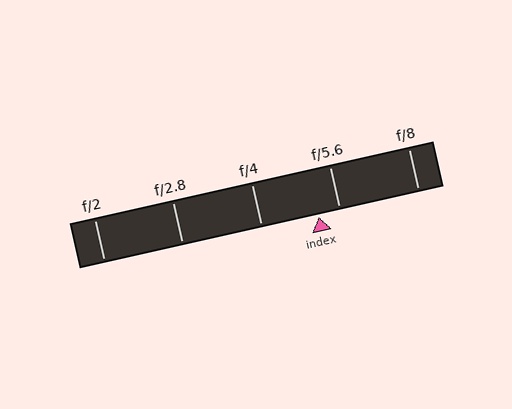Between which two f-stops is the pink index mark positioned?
The index mark is between f/4 and f/5.6.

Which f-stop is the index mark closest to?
The index mark is closest to f/5.6.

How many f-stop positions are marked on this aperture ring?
There are 5 f-stop positions marked.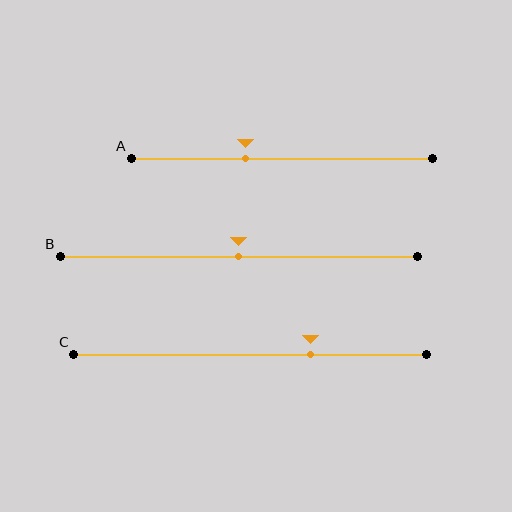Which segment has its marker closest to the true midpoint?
Segment B has its marker closest to the true midpoint.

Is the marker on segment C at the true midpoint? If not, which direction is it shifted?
No, the marker on segment C is shifted to the right by about 17% of the segment length.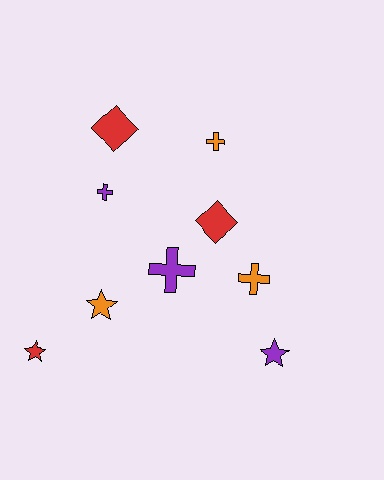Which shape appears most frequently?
Cross, with 4 objects.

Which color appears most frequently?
Purple, with 3 objects.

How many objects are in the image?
There are 9 objects.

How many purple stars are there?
There is 1 purple star.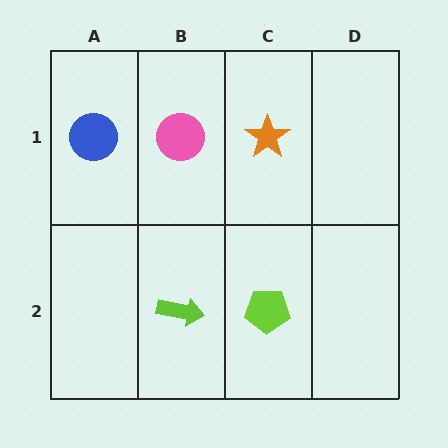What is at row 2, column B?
A lime arrow.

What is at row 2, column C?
A lime pentagon.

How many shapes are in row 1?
3 shapes.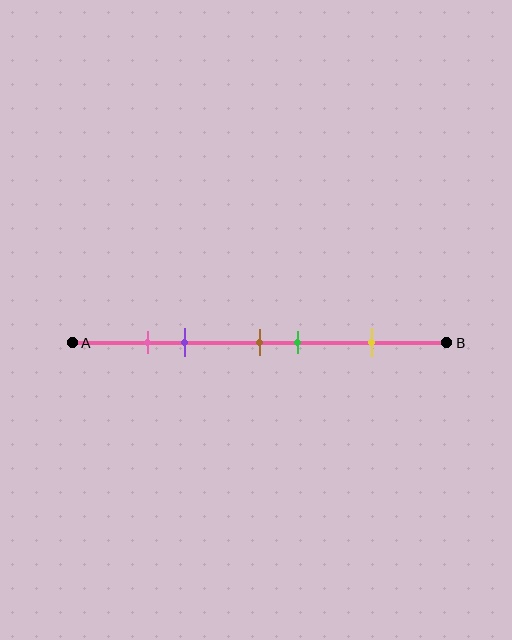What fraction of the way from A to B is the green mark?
The green mark is approximately 60% (0.6) of the way from A to B.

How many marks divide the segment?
There are 5 marks dividing the segment.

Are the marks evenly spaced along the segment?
No, the marks are not evenly spaced.